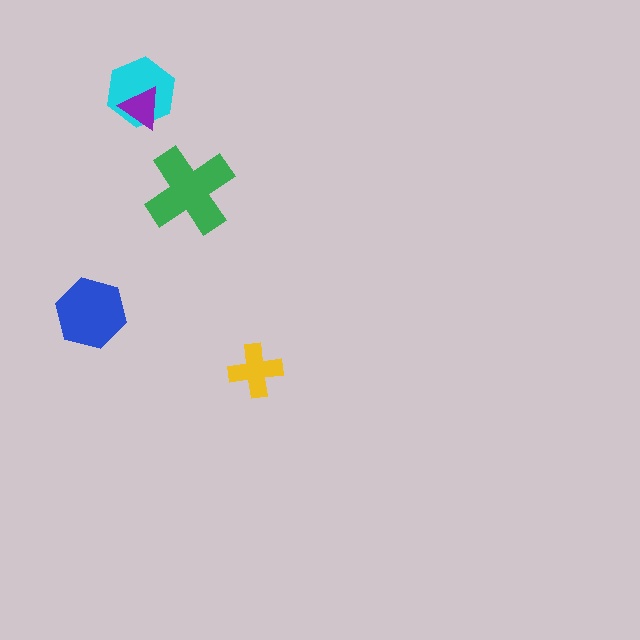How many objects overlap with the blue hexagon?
0 objects overlap with the blue hexagon.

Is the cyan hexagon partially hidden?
Yes, it is partially covered by another shape.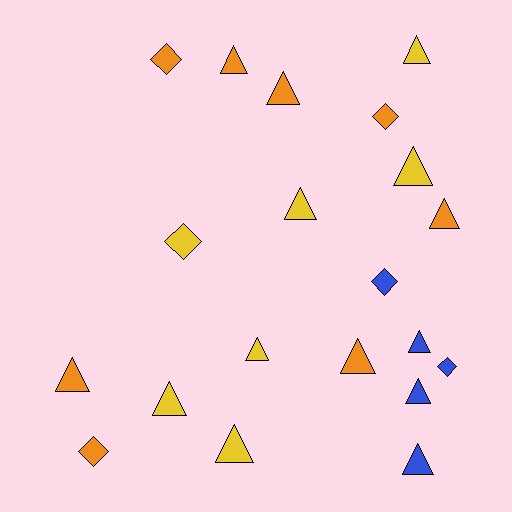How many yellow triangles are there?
There are 6 yellow triangles.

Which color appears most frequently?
Orange, with 8 objects.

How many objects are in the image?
There are 20 objects.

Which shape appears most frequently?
Triangle, with 14 objects.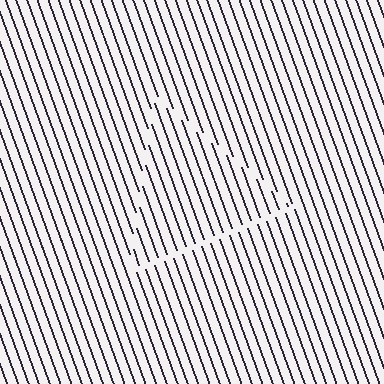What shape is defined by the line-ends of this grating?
An illusory triangle. The interior of the shape contains the same grating, shifted by half a period — the contour is defined by the phase discontinuity where line-ends from the inner and outer gratings abut.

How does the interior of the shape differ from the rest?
The interior of the shape contains the same grating, shifted by half a period — the contour is defined by the phase discontinuity where line-ends from the inner and outer gratings abut.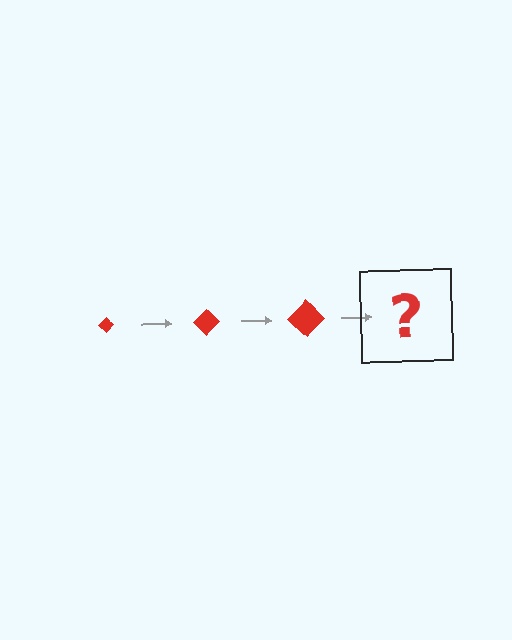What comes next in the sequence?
The next element should be a red diamond, larger than the previous one.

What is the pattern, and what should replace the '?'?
The pattern is that the diamond gets progressively larger each step. The '?' should be a red diamond, larger than the previous one.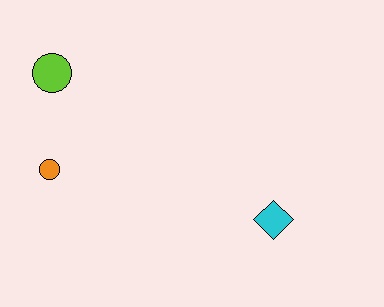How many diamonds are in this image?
There is 1 diamond.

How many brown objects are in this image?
There are no brown objects.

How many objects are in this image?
There are 3 objects.